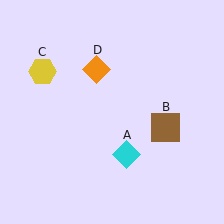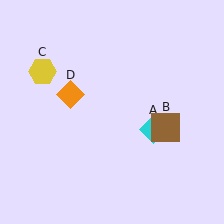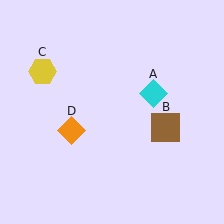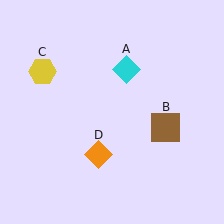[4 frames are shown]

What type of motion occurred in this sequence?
The cyan diamond (object A), orange diamond (object D) rotated counterclockwise around the center of the scene.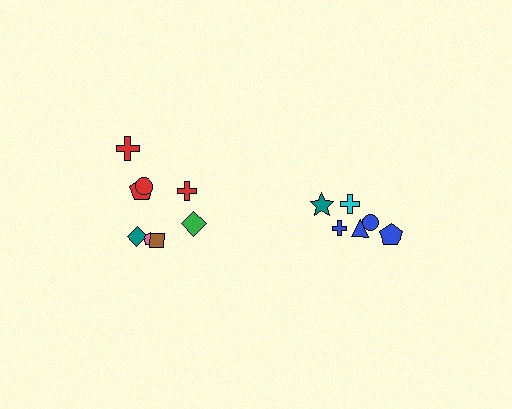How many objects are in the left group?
There are 8 objects.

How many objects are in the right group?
There are 6 objects.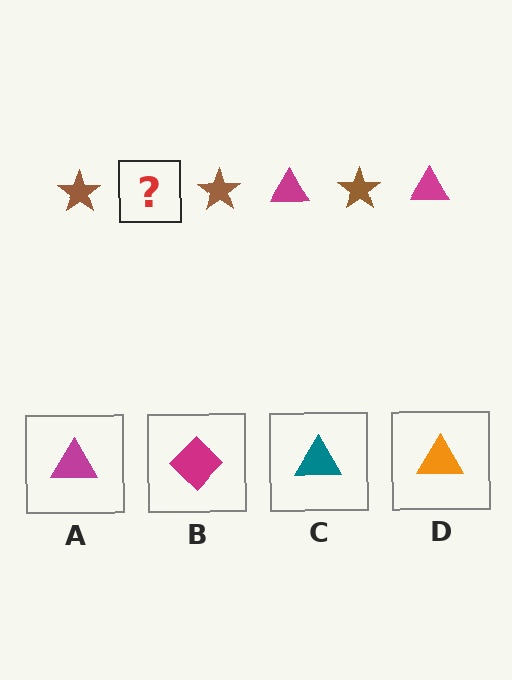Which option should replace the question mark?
Option A.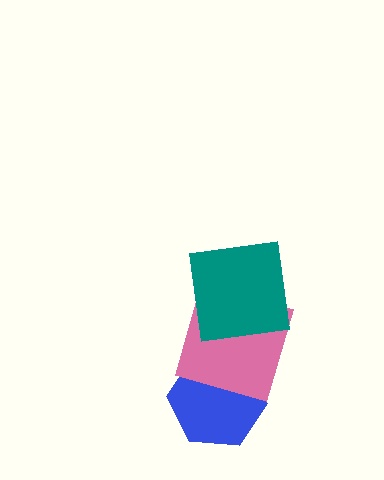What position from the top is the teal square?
The teal square is 1st from the top.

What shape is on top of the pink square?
The teal square is on top of the pink square.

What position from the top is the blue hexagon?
The blue hexagon is 3rd from the top.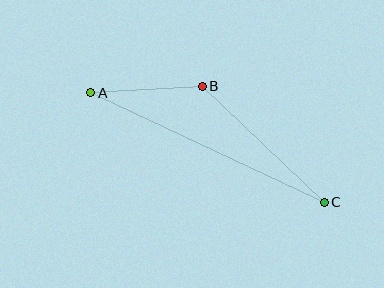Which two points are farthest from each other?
Points A and C are farthest from each other.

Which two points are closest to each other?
Points A and B are closest to each other.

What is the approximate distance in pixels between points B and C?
The distance between B and C is approximately 168 pixels.